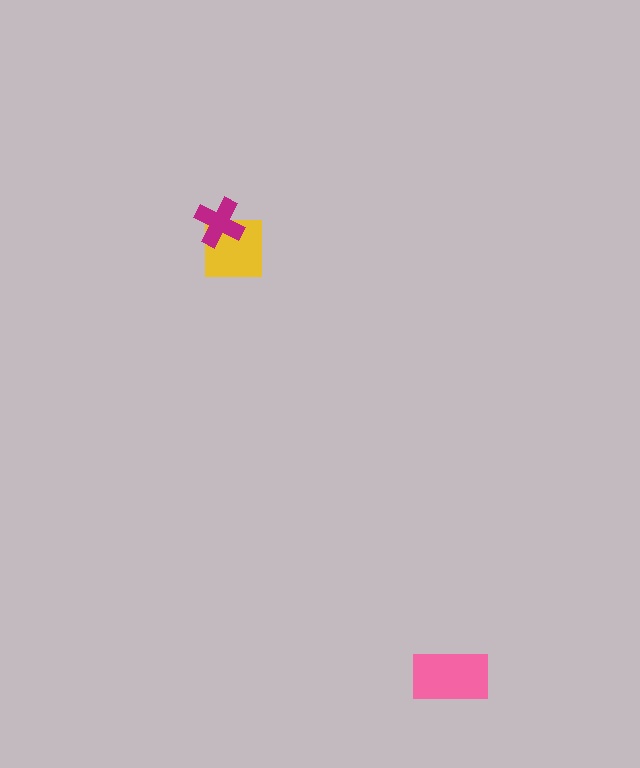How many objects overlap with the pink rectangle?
0 objects overlap with the pink rectangle.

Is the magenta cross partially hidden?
No, no other shape covers it.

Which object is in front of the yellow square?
The magenta cross is in front of the yellow square.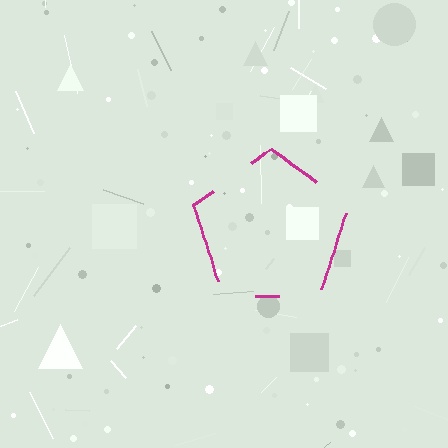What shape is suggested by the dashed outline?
The dashed outline suggests a pentagon.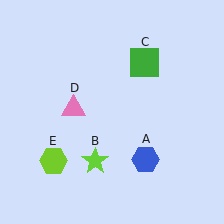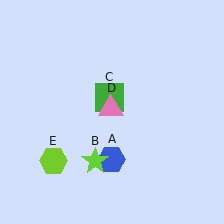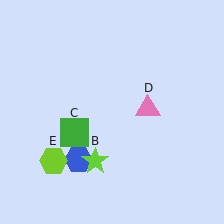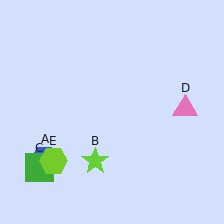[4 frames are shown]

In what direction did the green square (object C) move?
The green square (object C) moved down and to the left.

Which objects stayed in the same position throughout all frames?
Lime star (object B) and lime hexagon (object E) remained stationary.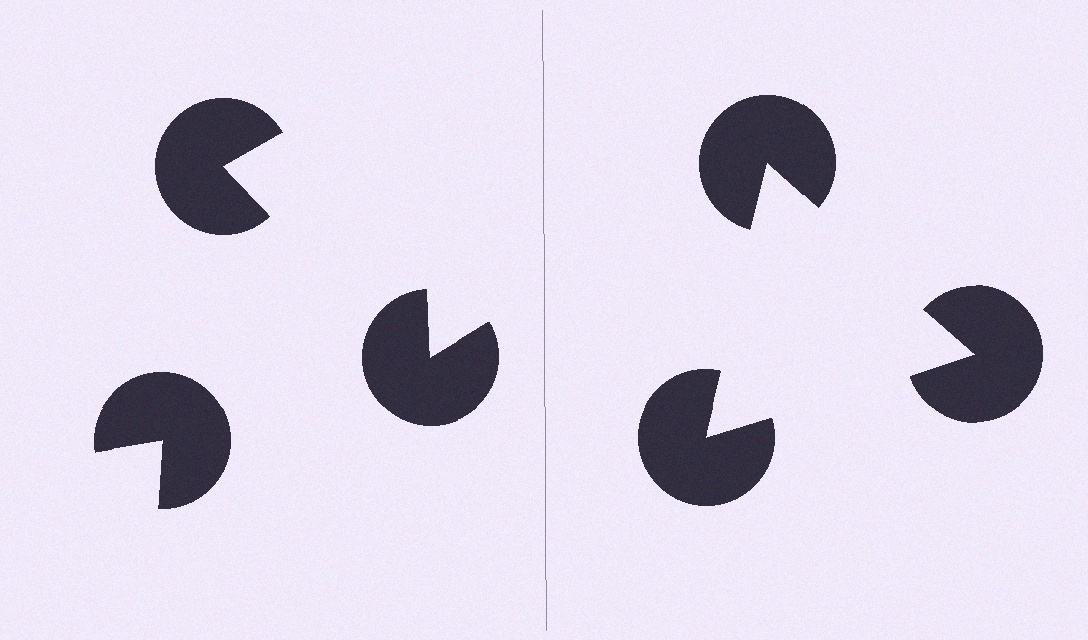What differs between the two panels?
The pac-man discs are positioned identically on both sides; only the wedge orientations differ. On the right they align to a triangle; on the left they are misaligned.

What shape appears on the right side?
An illusory triangle.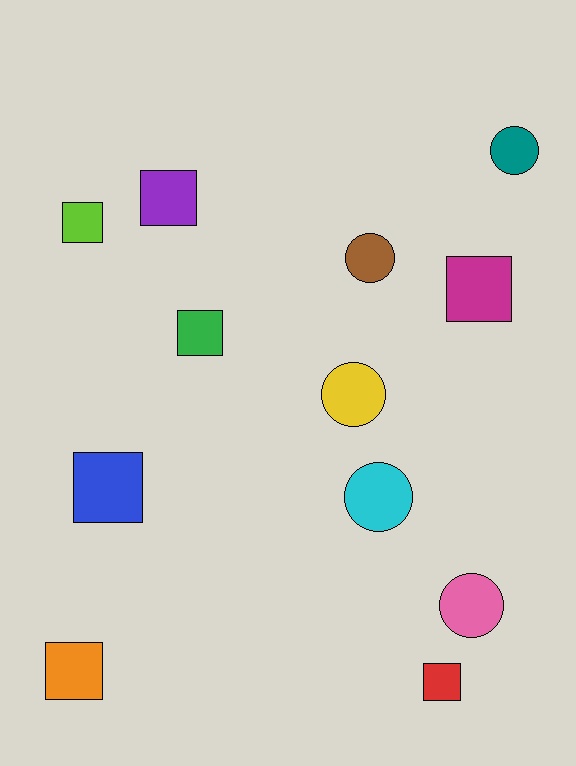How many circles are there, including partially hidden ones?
There are 5 circles.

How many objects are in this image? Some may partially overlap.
There are 12 objects.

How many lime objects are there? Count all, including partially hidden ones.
There is 1 lime object.